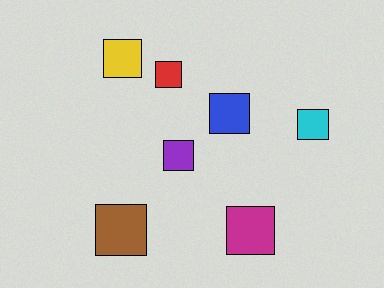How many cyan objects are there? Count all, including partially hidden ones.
There is 1 cyan object.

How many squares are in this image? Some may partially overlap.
There are 7 squares.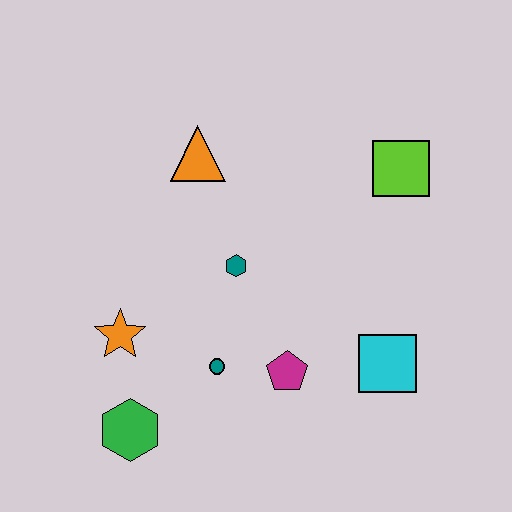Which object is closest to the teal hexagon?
The teal circle is closest to the teal hexagon.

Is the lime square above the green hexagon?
Yes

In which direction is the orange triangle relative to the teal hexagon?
The orange triangle is above the teal hexagon.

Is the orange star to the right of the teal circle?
No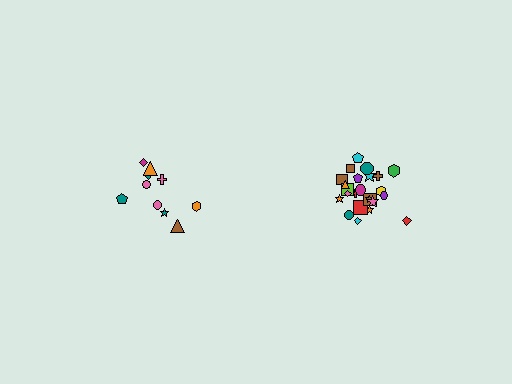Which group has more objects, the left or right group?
The right group.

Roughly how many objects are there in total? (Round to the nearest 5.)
Roughly 35 objects in total.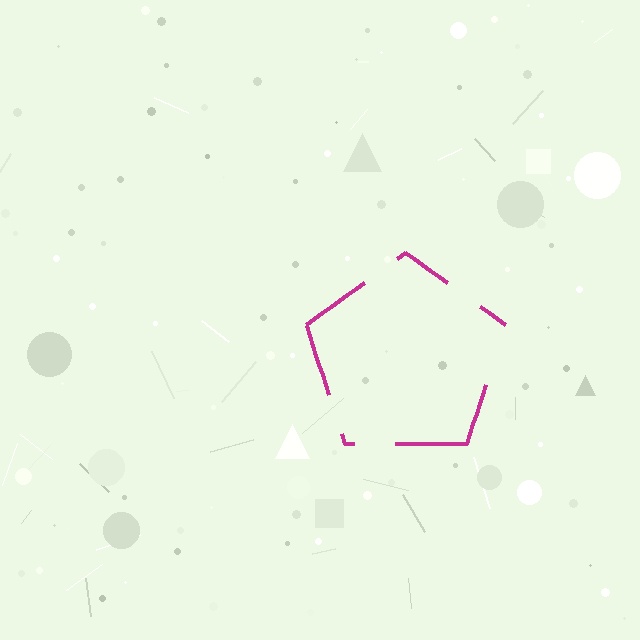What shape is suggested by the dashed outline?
The dashed outline suggests a pentagon.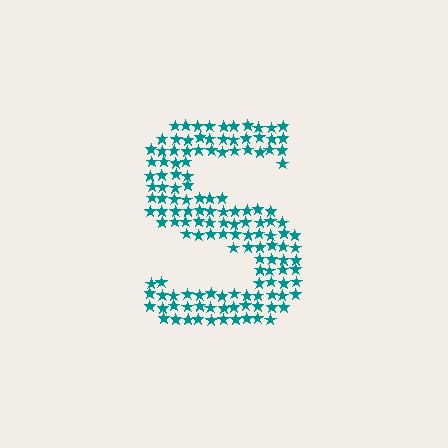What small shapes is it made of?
It is made of small stars.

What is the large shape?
The large shape is the letter S.